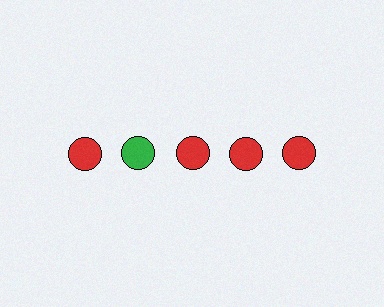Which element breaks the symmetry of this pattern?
The green circle in the top row, second from left column breaks the symmetry. All other shapes are red circles.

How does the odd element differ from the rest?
It has a different color: green instead of red.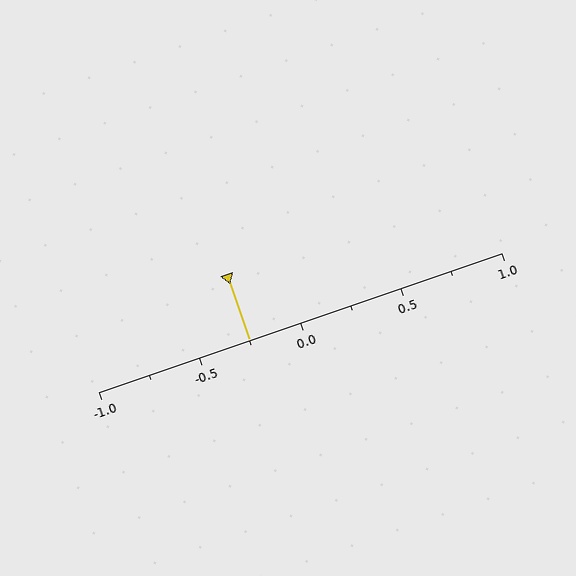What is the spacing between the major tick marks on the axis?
The major ticks are spaced 0.5 apart.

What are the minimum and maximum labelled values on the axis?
The axis runs from -1.0 to 1.0.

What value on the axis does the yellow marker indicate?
The marker indicates approximately -0.25.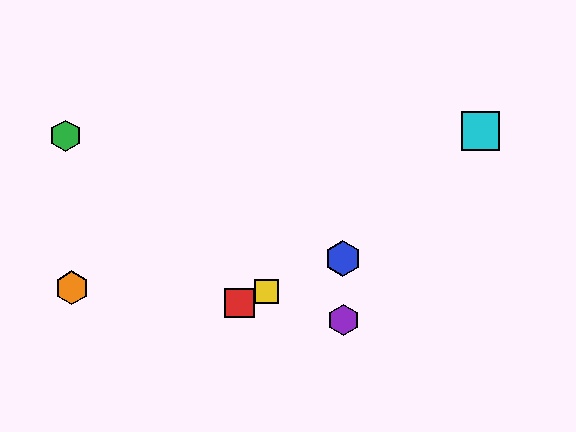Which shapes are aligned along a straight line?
The red square, the blue hexagon, the yellow square are aligned along a straight line.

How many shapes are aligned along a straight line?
3 shapes (the red square, the blue hexagon, the yellow square) are aligned along a straight line.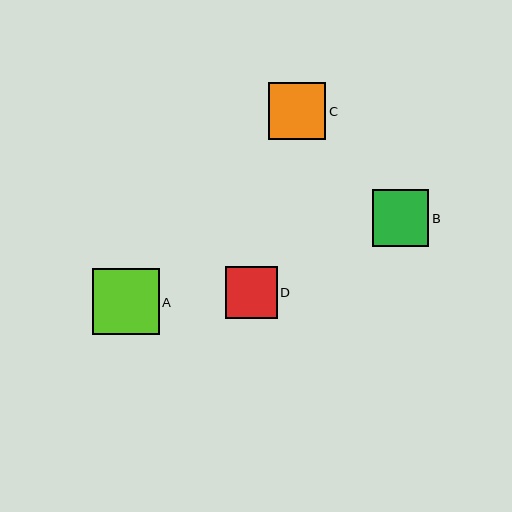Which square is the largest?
Square A is the largest with a size of approximately 66 pixels.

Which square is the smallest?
Square D is the smallest with a size of approximately 52 pixels.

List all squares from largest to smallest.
From largest to smallest: A, C, B, D.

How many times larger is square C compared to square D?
Square C is approximately 1.1 times the size of square D.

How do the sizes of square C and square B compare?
Square C and square B are approximately the same size.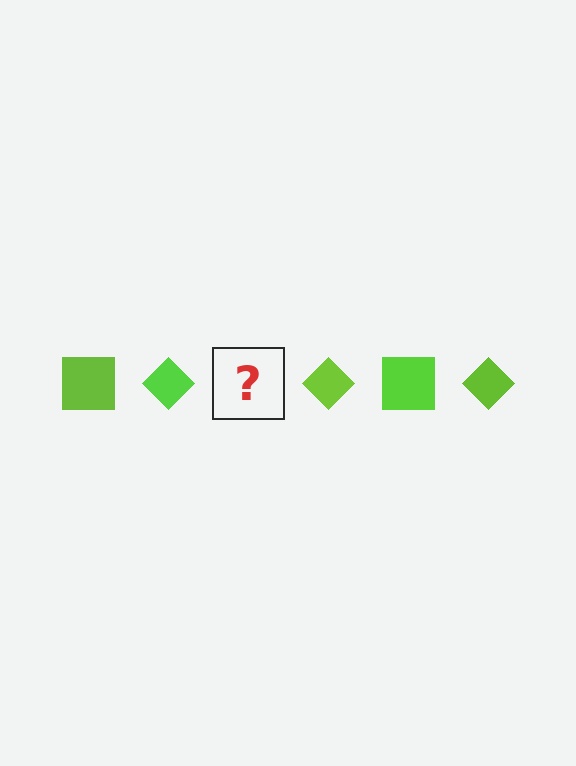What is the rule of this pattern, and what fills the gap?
The rule is that the pattern cycles through square, diamond shapes in lime. The gap should be filled with a lime square.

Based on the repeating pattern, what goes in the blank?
The blank should be a lime square.